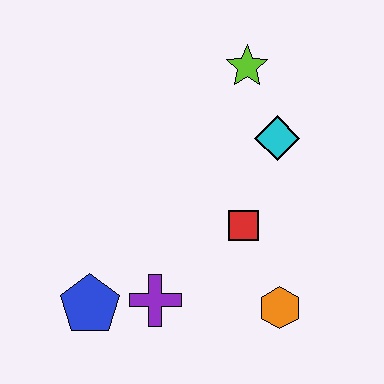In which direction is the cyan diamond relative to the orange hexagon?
The cyan diamond is above the orange hexagon.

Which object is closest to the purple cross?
The blue pentagon is closest to the purple cross.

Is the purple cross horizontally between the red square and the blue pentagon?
Yes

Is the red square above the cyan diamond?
No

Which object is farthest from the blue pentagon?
The lime star is farthest from the blue pentagon.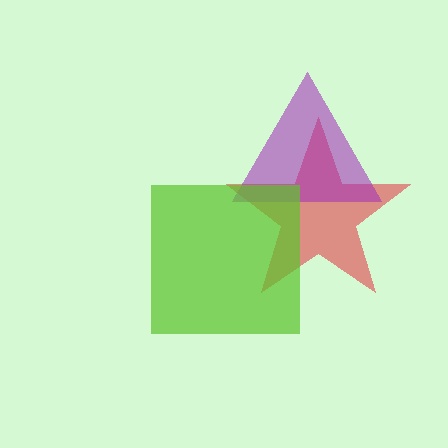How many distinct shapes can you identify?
There are 3 distinct shapes: a red star, a purple triangle, a lime square.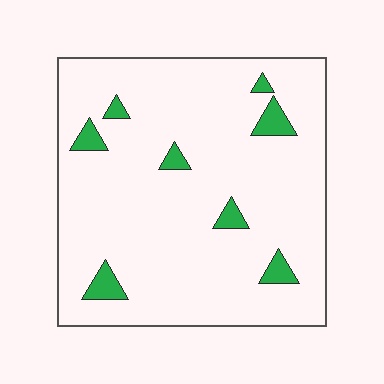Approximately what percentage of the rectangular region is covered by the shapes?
Approximately 5%.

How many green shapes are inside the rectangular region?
8.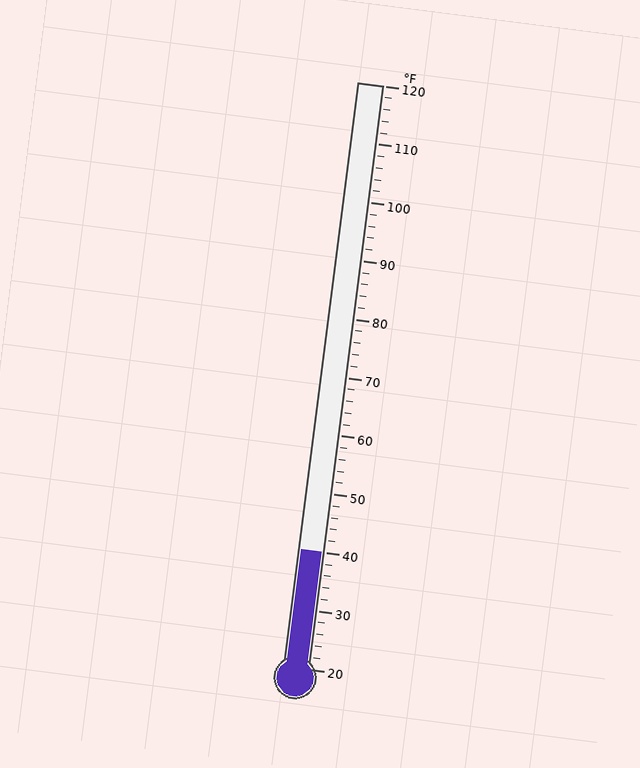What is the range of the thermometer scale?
The thermometer scale ranges from 20°F to 120°F.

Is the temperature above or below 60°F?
The temperature is below 60°F.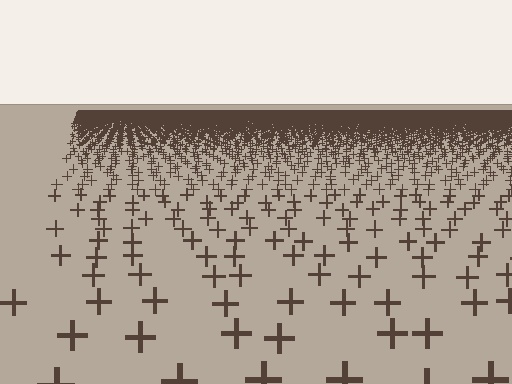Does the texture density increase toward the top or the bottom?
Density increases toward the top.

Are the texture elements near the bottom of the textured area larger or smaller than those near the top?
Larger. Near the bottom, elements are closer to the viewer and appear at a bigger on-screen size.